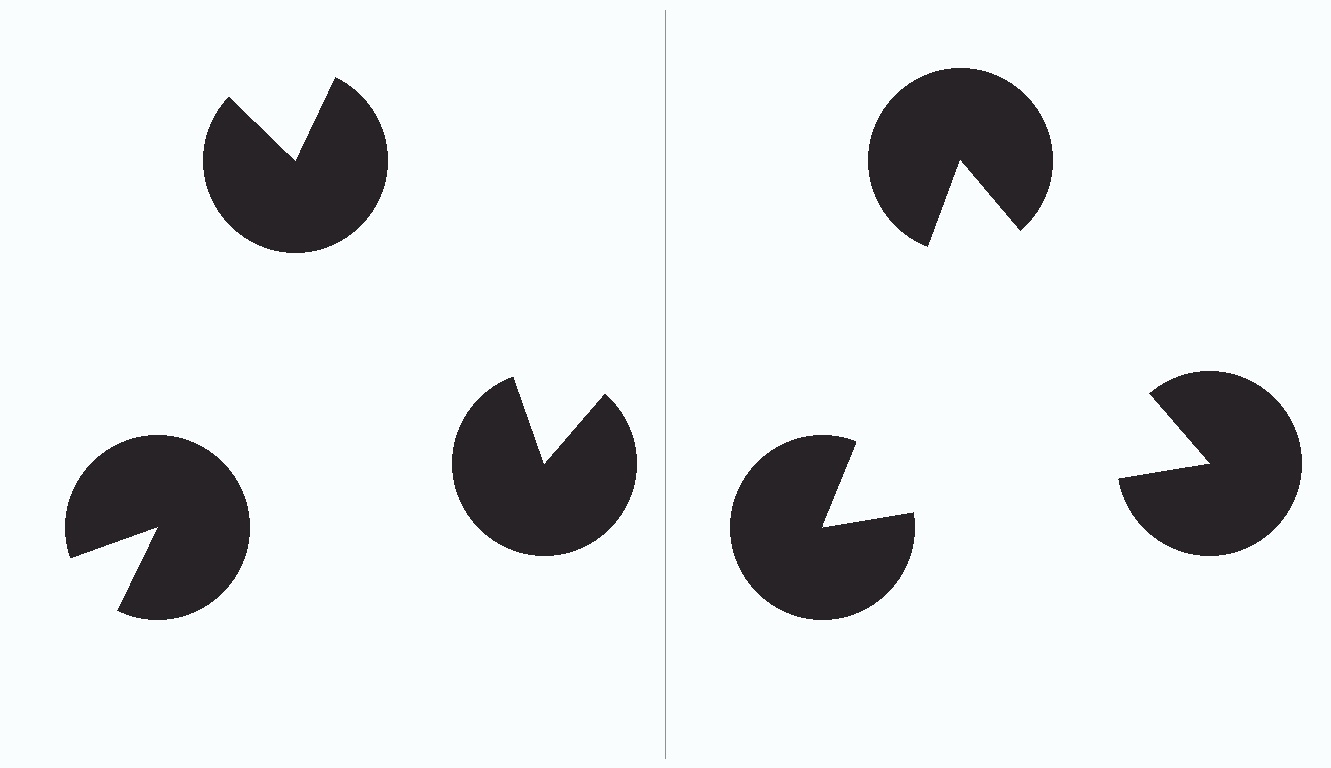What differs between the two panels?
The pac-man discs are positioned identically on both sides; only the wedge orientations differ. On the right they align to a triangle; on the left they are misaligned.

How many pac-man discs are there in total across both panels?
6 — 3 on each side.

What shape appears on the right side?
An illusory triangle.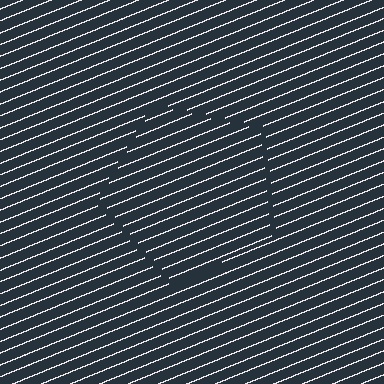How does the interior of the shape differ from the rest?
The interior of the shape contains the same grating, shifted by half a period — the contour is defined by the phase discontinuity where line-ends from the inner and outer gratings abut.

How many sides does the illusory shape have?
5 sides — the line-ends trace a pentagon.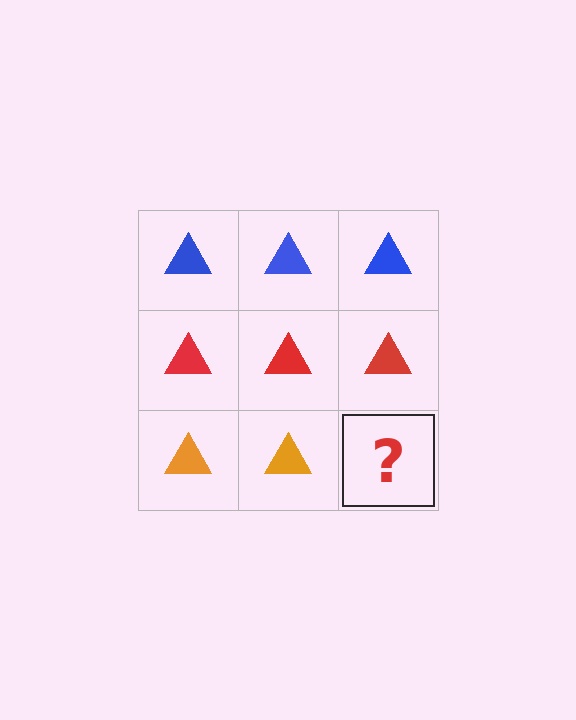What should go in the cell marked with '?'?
The missing cell should contain an orange triangle.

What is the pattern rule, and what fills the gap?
The rule is that each row has a consistent color. The gap should be filled with an orange triangle.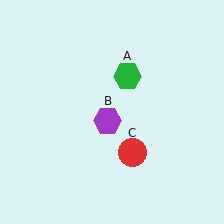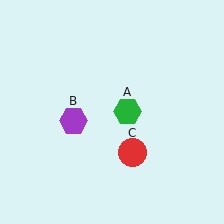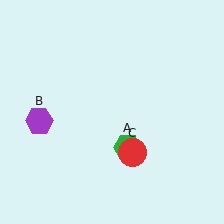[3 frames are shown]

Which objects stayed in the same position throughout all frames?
Red circle (object C) remained stationary.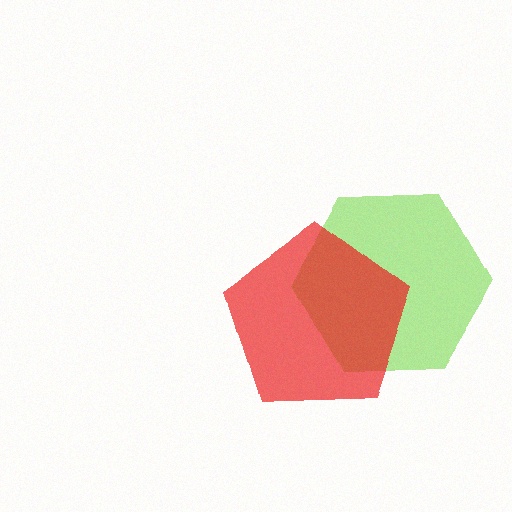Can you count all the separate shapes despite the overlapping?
Yes, there are 2 separate shapes.